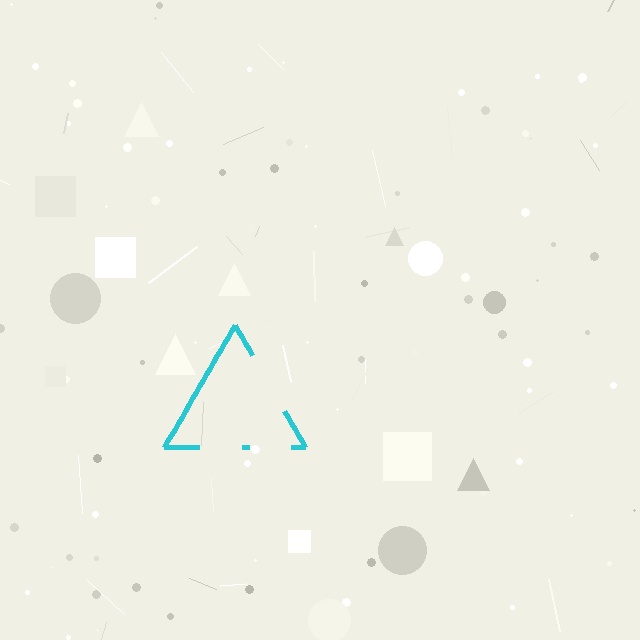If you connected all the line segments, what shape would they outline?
They would outline a triangle.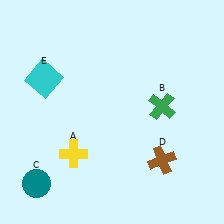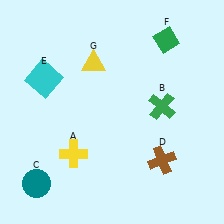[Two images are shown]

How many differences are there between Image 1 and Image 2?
There are 2 differences between the two images.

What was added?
A green diamond (F), a yellow triangle (G) were added in Image 2.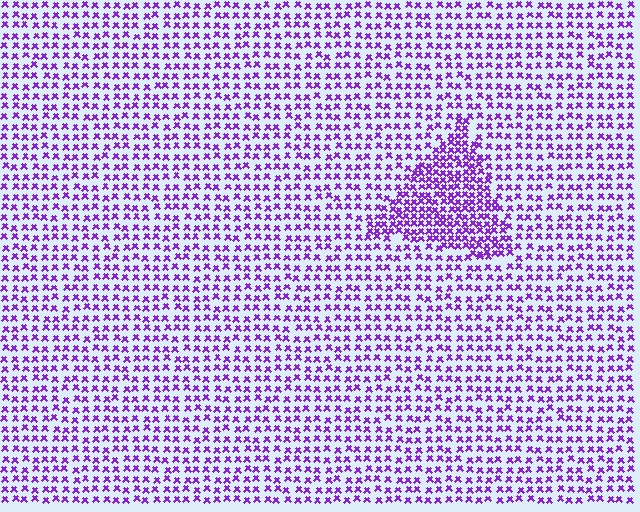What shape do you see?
I see a triangle.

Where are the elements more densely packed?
The elements are more densely packed inside the triangle boundary.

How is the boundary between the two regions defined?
The boundary is defined by a change in element density (approximately 1.9x ratio). All elements are the same color, size, and shape.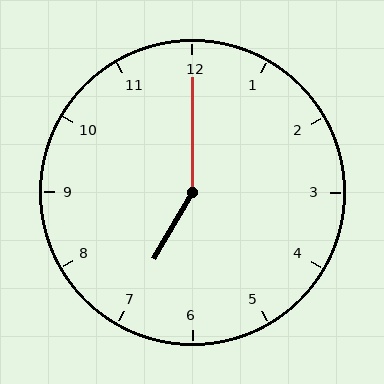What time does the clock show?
7:00.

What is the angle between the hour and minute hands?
Approximately 150 degrees.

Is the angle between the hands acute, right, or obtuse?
It is obtuse.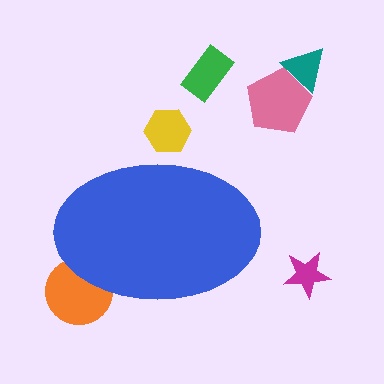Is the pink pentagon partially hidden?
No, the pink pentagon is fully visible.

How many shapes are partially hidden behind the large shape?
2 shapes are partially hidden.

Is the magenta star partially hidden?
No, the magenta star is fully visible.